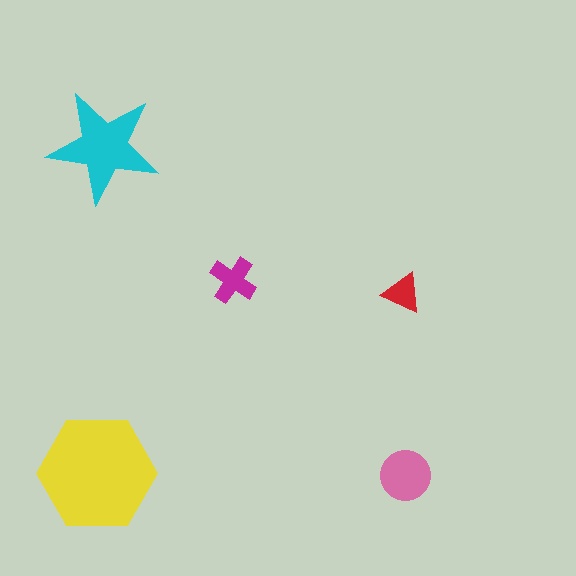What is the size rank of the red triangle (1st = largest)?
5th.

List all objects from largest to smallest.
The yellow hexagon, the cyan star, the pink circle, the magenta cross, the red triangle.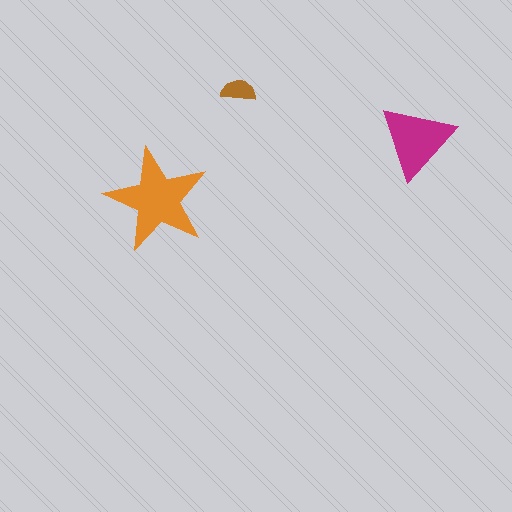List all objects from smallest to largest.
The brown semicircle, the magenta triangle, the orange star.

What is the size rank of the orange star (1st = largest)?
1st.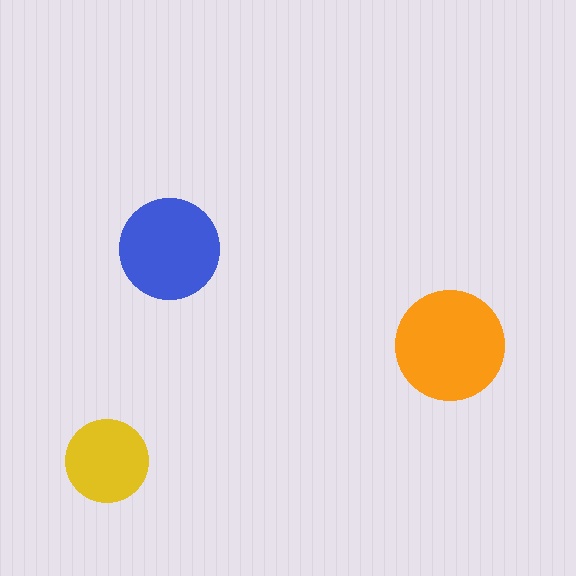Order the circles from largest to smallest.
the orange one, the blue one, the yellow one.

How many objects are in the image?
There are 3 objects in the image.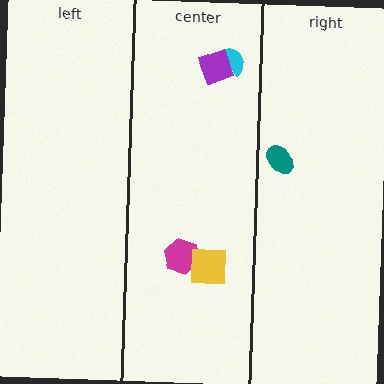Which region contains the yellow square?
The center region.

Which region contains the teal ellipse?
The right region.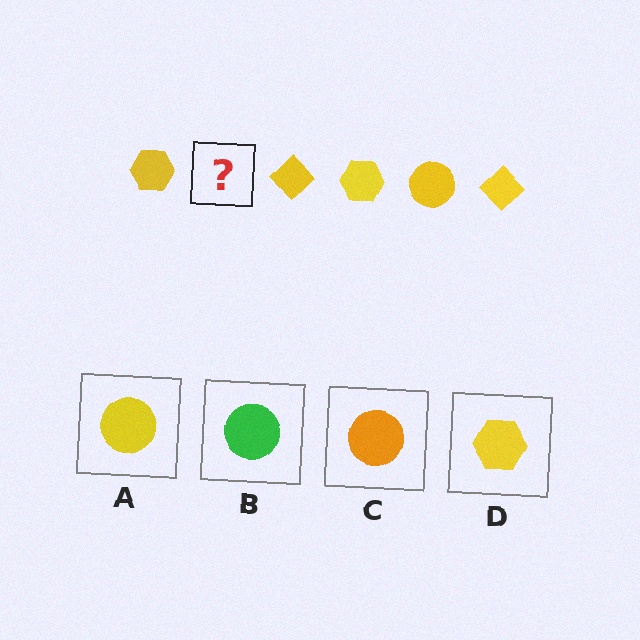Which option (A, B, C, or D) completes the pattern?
A.